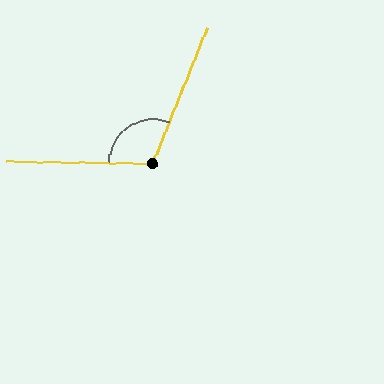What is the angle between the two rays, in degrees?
Approximately 111 degrees.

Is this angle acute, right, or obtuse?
It is obtuse.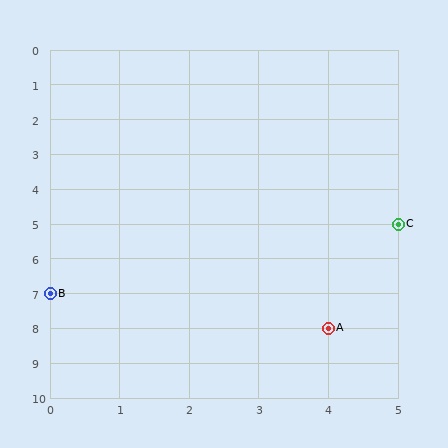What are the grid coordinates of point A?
Point A is at grid coordinates (4, 8).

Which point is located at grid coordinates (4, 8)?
Point A is at (4, 8).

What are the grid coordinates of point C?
Point C is at grid coordinates (5, 5).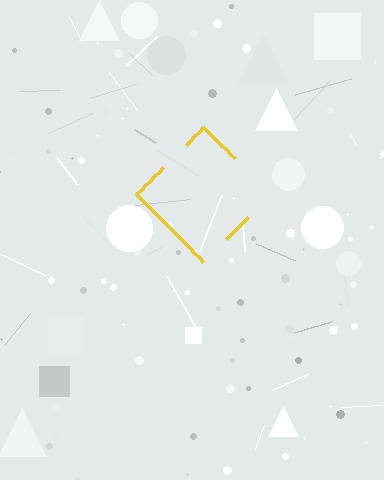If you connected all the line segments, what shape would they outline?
They would outline a diamond.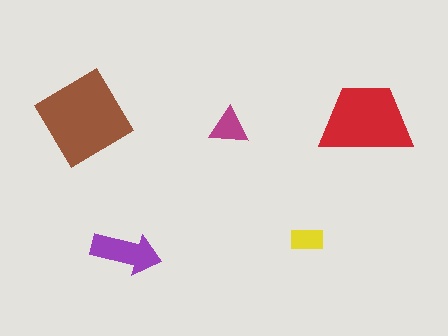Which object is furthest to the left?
The brown diamond is leftmost.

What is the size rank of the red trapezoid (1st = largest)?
2nd.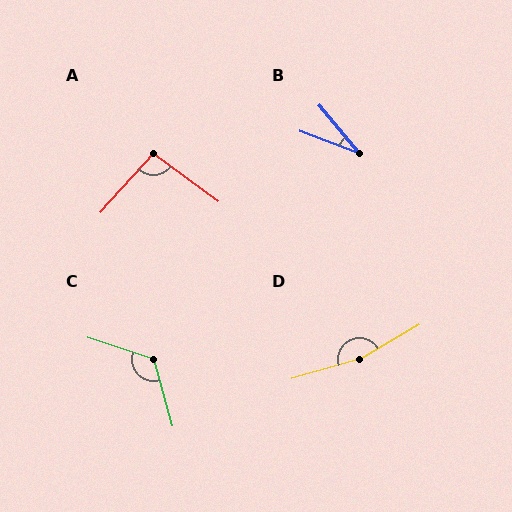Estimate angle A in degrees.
Approximately 95 degrees.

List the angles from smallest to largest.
B (29°), A (95°), C (124°), D (166°).